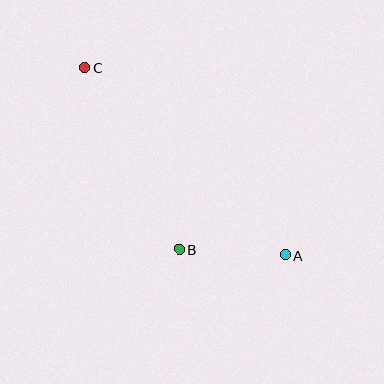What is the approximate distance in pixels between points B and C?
The distance between B and C is approximately 205 pixels.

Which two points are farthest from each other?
Points A and C are farthest from each other.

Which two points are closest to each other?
Points A and B are closest to each other.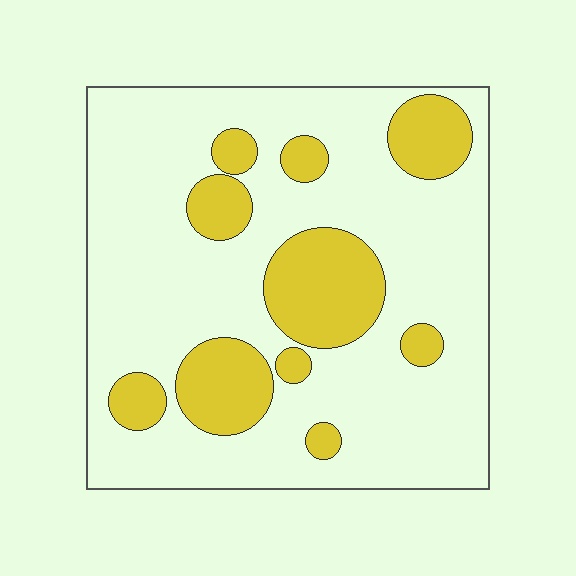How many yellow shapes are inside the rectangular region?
10.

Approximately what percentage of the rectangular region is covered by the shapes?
Approximately 25%.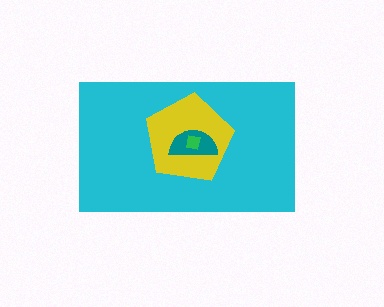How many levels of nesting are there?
4.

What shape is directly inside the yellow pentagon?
The teal semicircle.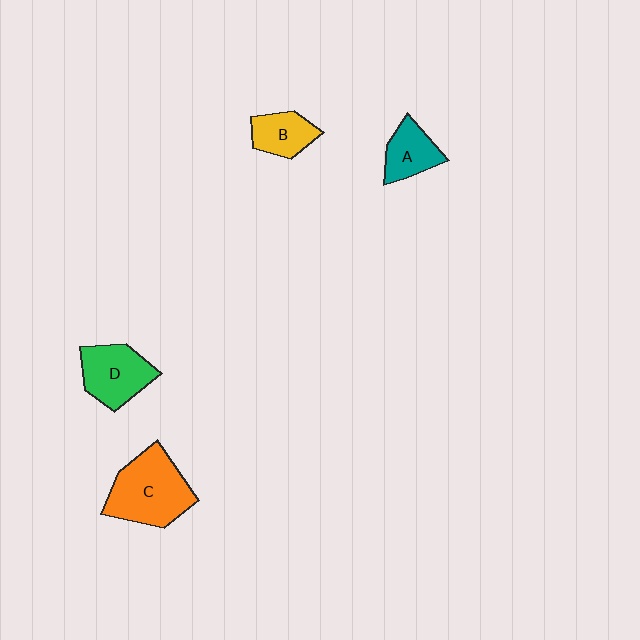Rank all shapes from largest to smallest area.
From largest to smallest: C (orange), D (green), A (teal), B (yellow).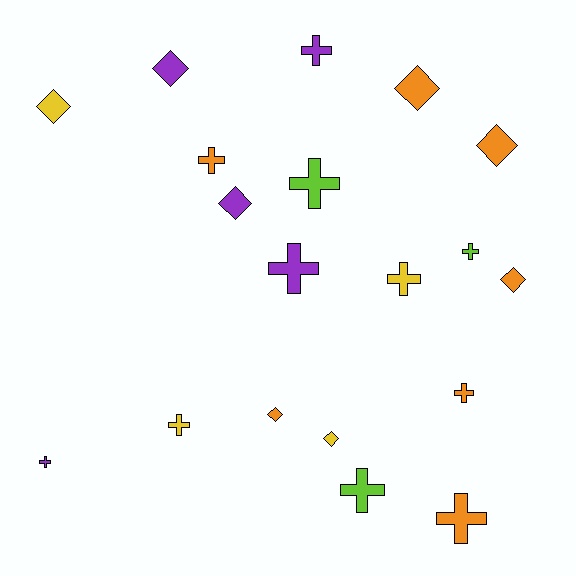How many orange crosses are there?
There are 3 orange crosses.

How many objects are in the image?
There are 19 objects.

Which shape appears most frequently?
Cross, with 11 objects.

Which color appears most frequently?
Orange, with 7 objects.